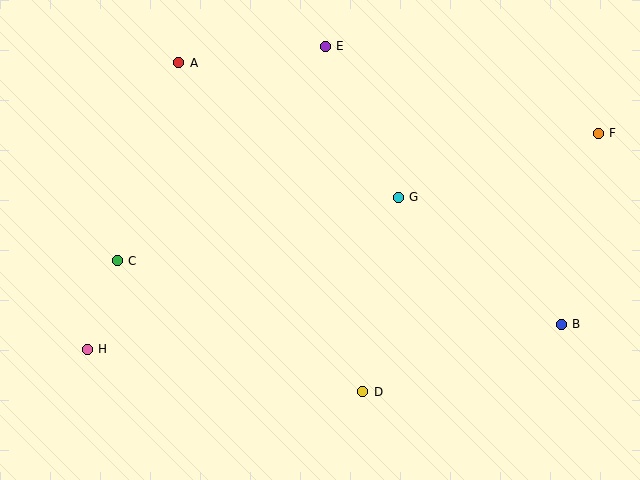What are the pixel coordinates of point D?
Point D is at (363, 392).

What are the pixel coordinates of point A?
Point A is at (179, 63).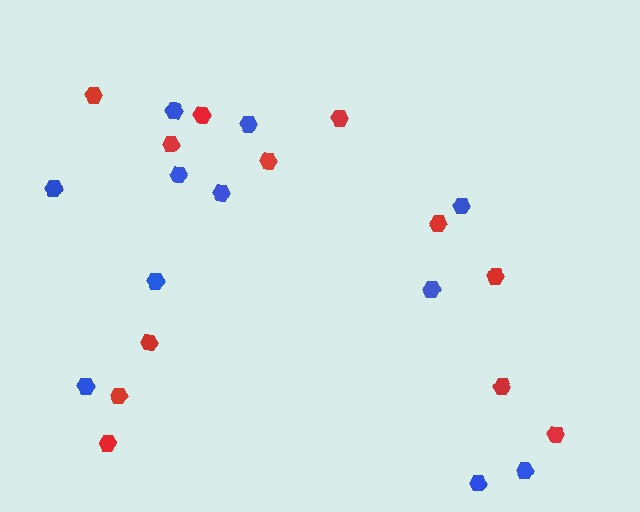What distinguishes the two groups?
There are 2 groups: one group of blue hexagons (11) and one group of red hexagons (12).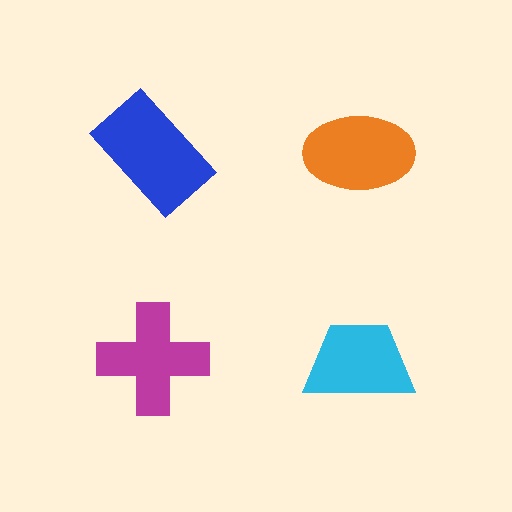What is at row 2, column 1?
A magenta cross.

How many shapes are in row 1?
2 shapes.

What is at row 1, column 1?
A blue rectangle.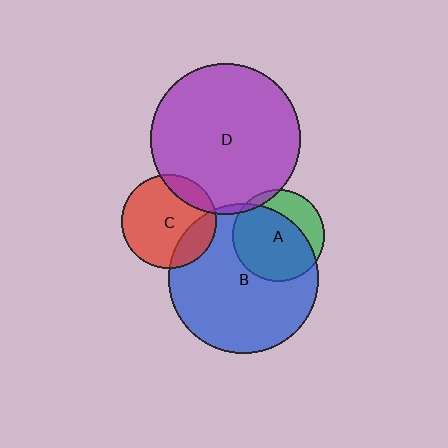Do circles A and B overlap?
Yes.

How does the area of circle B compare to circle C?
Approximately 2.5 times.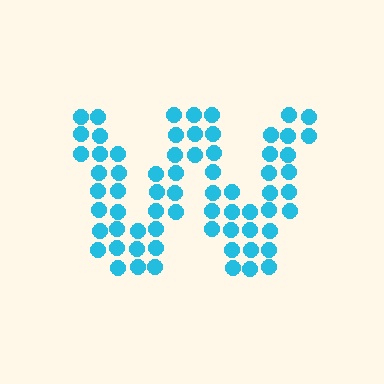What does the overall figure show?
The overall figure shows the letter W.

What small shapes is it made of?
It is made of small circles.